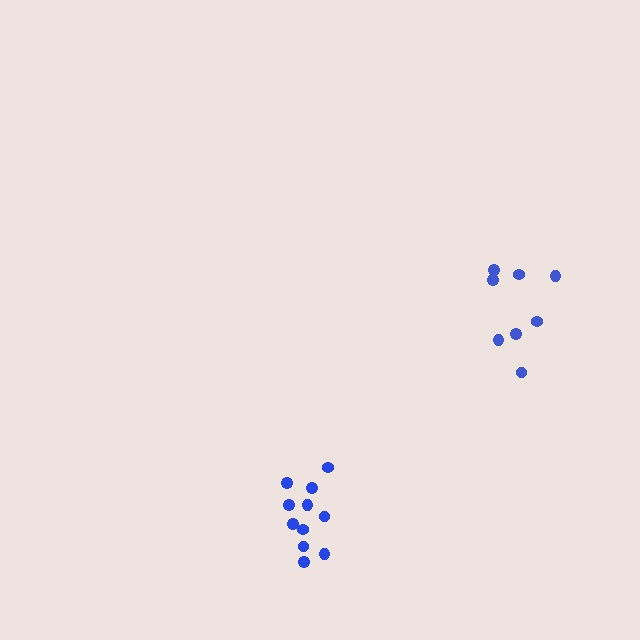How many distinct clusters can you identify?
There are 2 distinct clusters.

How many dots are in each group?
Group 1: 11 dots, Group 2: 8 dots (19 total).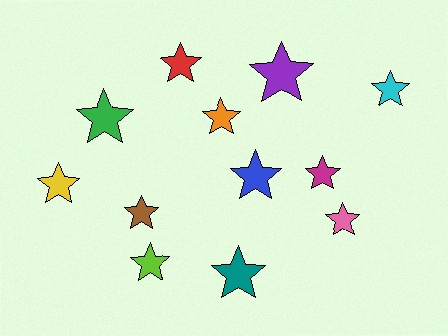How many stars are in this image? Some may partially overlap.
There are 12 stars.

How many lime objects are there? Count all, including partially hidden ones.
There is 1 lime object.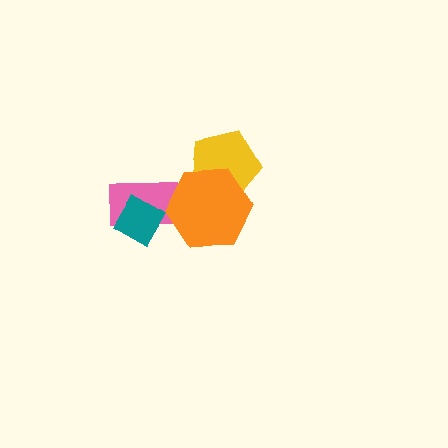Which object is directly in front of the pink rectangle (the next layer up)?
The teal diamond is directly in front of the pink rectangle.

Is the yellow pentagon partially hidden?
Yes, it is partially covered by another shape.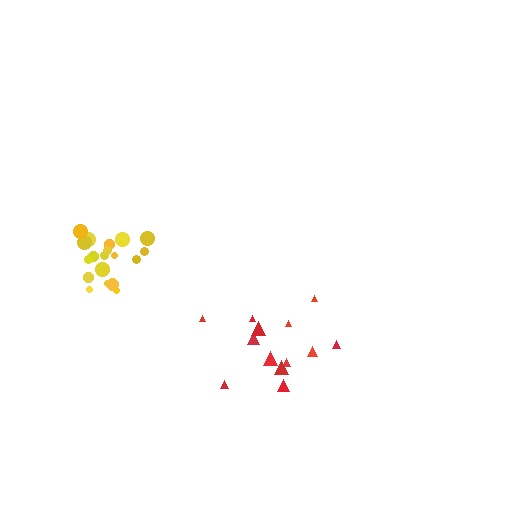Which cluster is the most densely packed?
Yellow.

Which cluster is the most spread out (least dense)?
Red.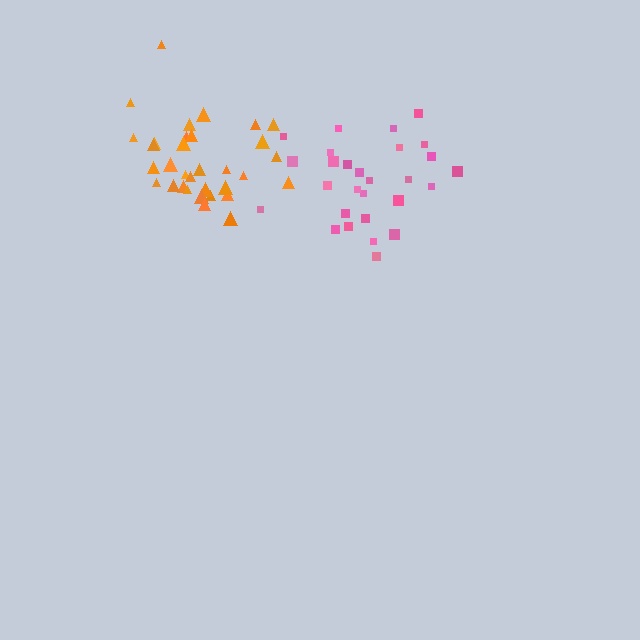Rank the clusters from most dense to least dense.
orange, pink.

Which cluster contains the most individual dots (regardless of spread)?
Orange (33).